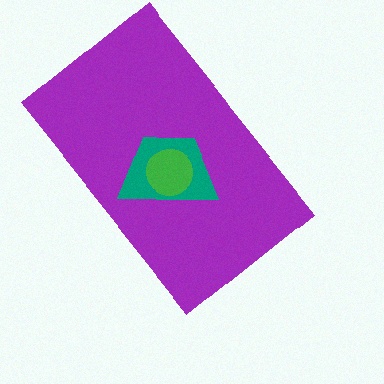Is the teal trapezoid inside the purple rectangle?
Yes.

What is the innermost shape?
The green circle.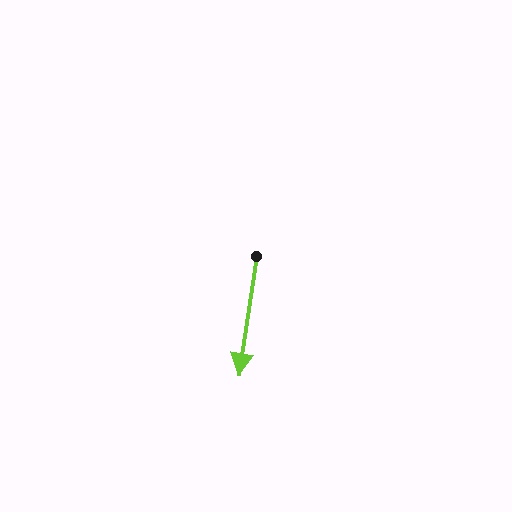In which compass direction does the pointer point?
South.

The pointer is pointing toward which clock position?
Roughly 6 o'clock.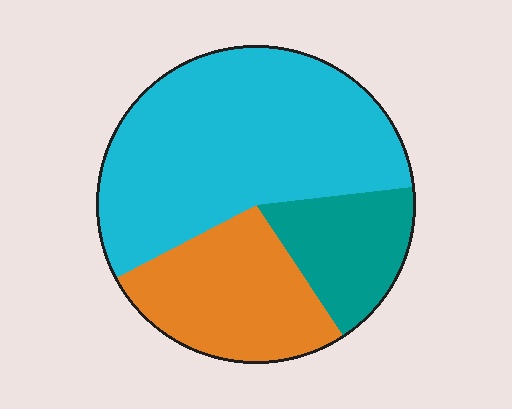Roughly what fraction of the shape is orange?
Orange covers about 25% of the shape.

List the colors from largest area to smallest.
From largest to smallest: cyan, orange, teal.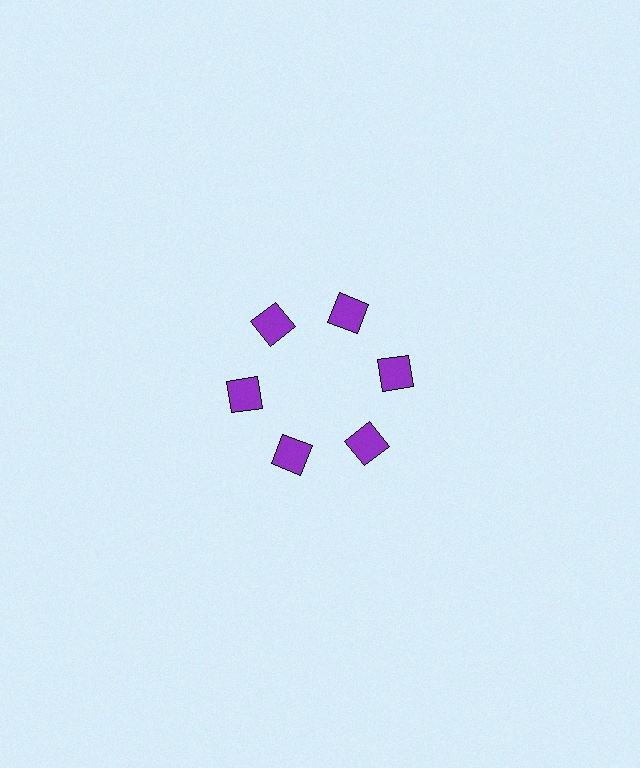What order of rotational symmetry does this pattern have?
This pattern has 6-fold rotational symmetry.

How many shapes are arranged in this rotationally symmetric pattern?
There are 6 shapes, arranged in 6 groups of 1.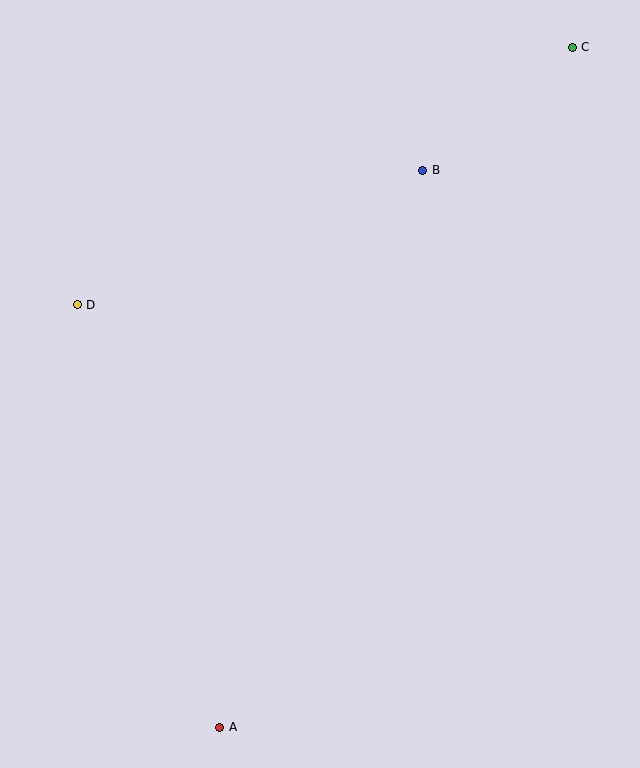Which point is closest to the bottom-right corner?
Point A is closest to the bottom-right corner.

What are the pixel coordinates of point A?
Point A is at (220, 727).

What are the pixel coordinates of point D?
Point D is at (77, 305).